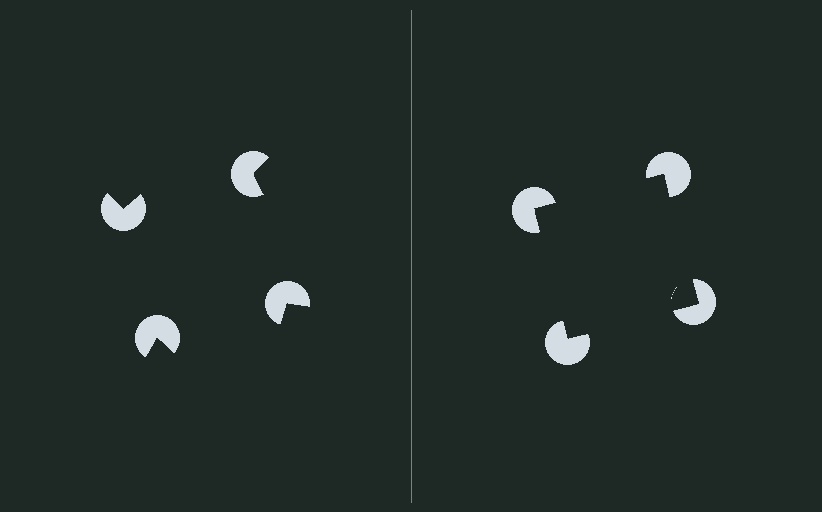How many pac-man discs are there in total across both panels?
8 — 4 on each side.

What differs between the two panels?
The pac-man discs are positioned identically on both sides; only the wedge orientations differ. On the right they align to a square; on the left they are misaligned.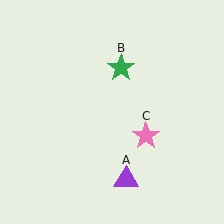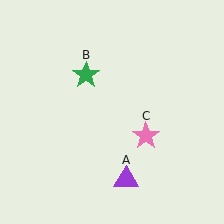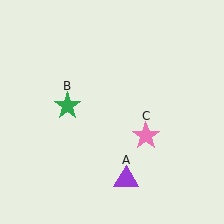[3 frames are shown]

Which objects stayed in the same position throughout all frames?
Purple triangle (object A) and pink star (object C) remained stationary.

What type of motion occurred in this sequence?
The green star (object B) rotated counterclockwise around the center of the scene.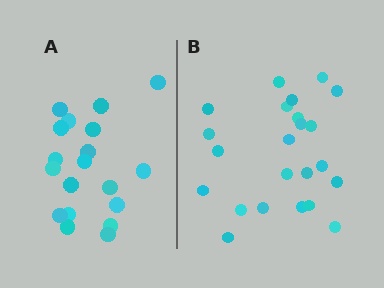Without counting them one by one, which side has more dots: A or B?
Region B (the right region) has more dots.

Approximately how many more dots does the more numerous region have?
Region B has about 4 more dots than region A.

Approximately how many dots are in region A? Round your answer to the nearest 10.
About 20 dots. (The exact count is 19, which rounds to 20.)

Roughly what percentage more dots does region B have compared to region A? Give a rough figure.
About 20% more.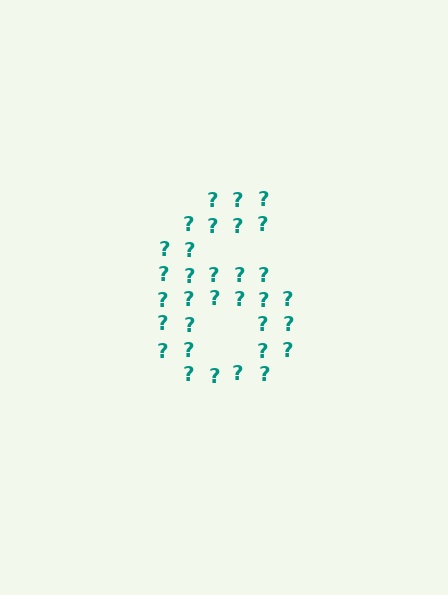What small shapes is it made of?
It is made of small question marks.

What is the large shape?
The large shape is the digit 6.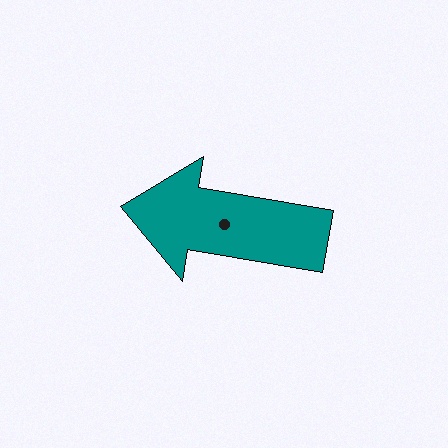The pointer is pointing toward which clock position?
Roughly 9 o'clock.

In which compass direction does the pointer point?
West.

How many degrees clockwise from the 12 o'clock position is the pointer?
Approximately 280 degrees.